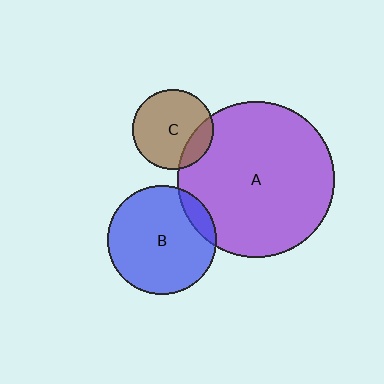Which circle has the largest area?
Circle A (purple).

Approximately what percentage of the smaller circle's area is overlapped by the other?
Approximately 20%.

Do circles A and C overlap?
Yes.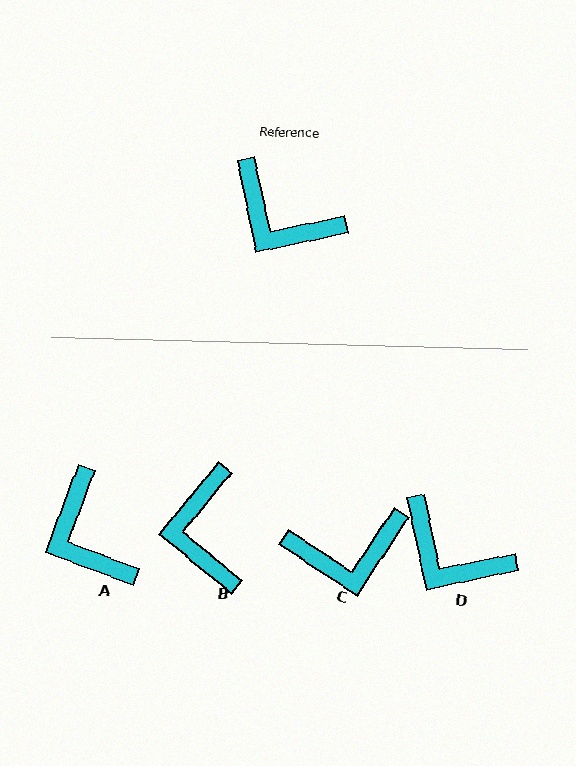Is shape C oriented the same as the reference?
No, it is off by about 45 degrees.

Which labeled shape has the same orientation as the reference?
D.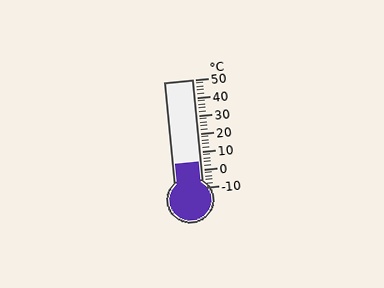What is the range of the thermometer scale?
The thermometer scale ranges from -10°C to 50°C.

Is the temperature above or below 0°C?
The temperature is above 0°C.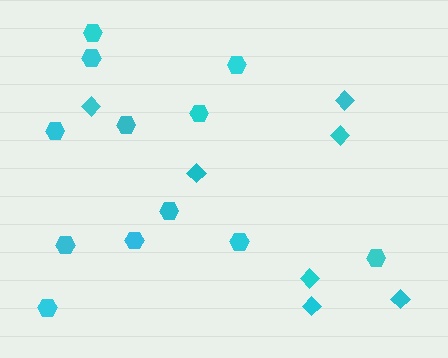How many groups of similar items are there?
There are 2 groups: one group of hexagons (12) and one group of diamonds (7).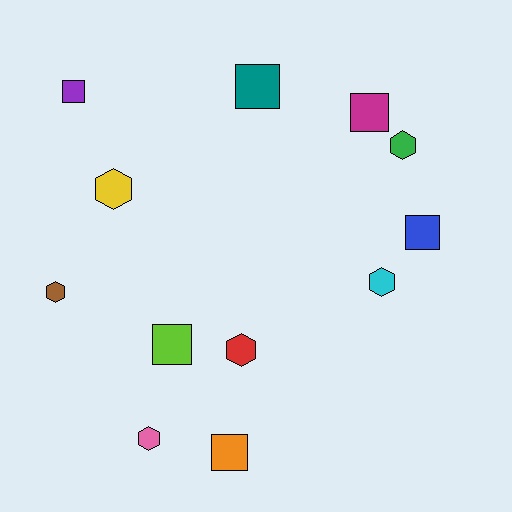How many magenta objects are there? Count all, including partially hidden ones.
There is 1 magenta object.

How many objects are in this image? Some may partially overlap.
There are 12 objects.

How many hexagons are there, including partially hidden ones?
There are 6 hexagons.